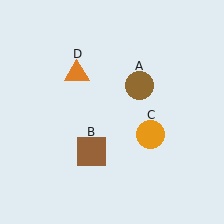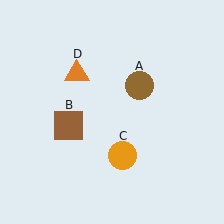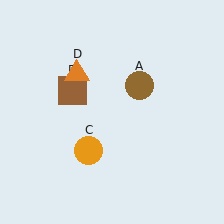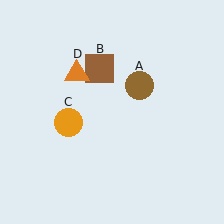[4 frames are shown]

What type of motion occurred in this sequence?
The brown square (object B), orange circle (object C) rotated clockwise around the center of the scene.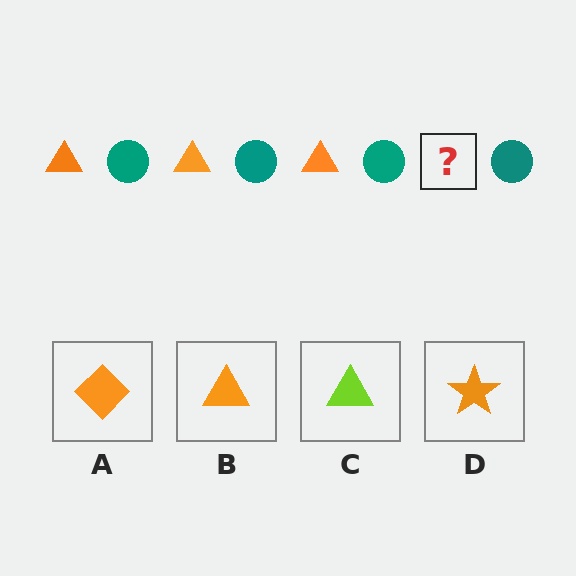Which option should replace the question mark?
Option B.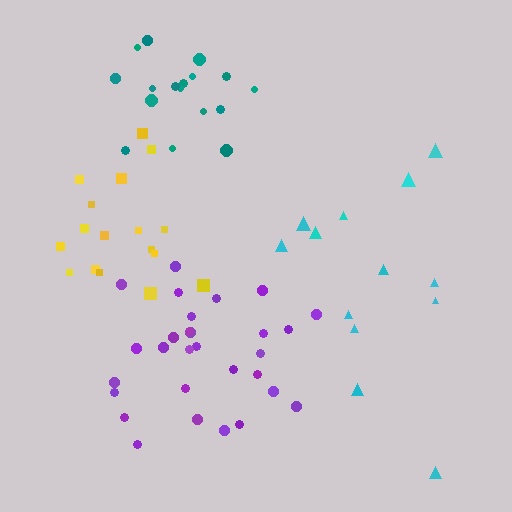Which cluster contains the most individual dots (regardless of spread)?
Purple (29).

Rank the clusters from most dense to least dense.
teal, purple, yellow, cyan.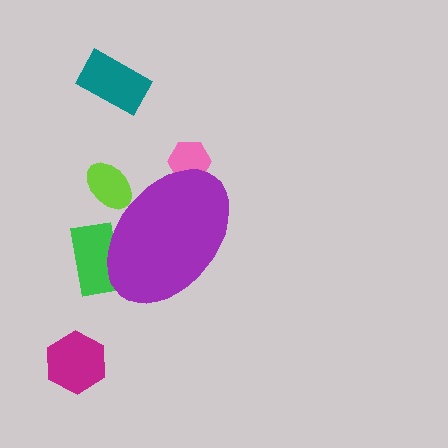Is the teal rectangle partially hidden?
No, the teal rectangle is fully visible.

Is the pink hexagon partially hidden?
Yes, the pink hexagon is partially hidden behind the purple ellipse.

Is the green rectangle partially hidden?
Yes, the green rectangle is partially hidden behind the purple ellipse.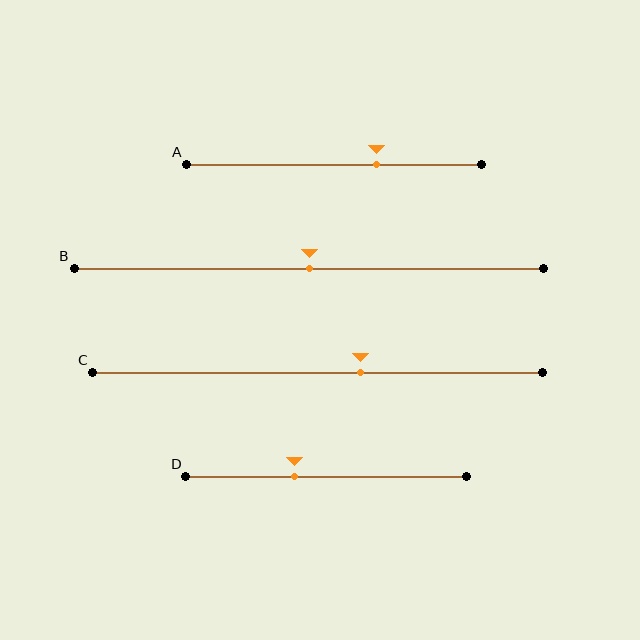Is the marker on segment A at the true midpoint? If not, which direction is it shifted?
No, the marker on segment A is shifted to the right by about 14% of the segment length.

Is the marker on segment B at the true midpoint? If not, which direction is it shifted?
Yes, the marker on segment B is at the true midpoint.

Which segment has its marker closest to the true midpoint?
Segment B has its marker closest to the true midpoint.